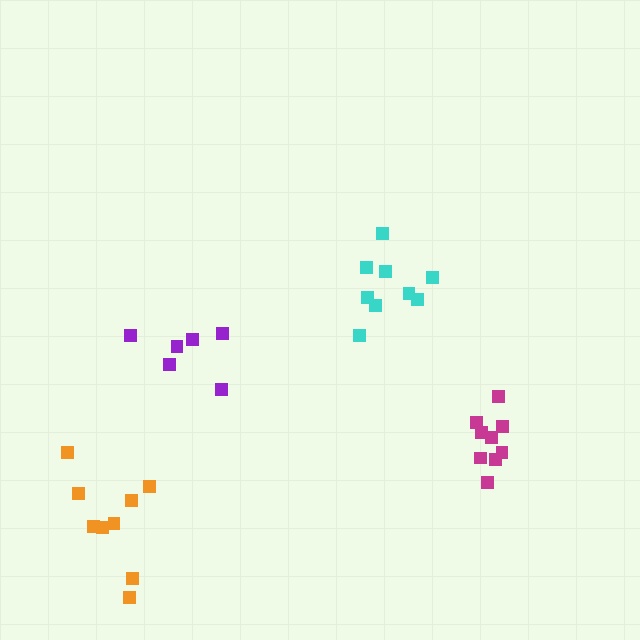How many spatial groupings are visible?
There are 4 spatial groupings.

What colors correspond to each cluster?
The clusters are colored: cyan, magenta, purple, orange.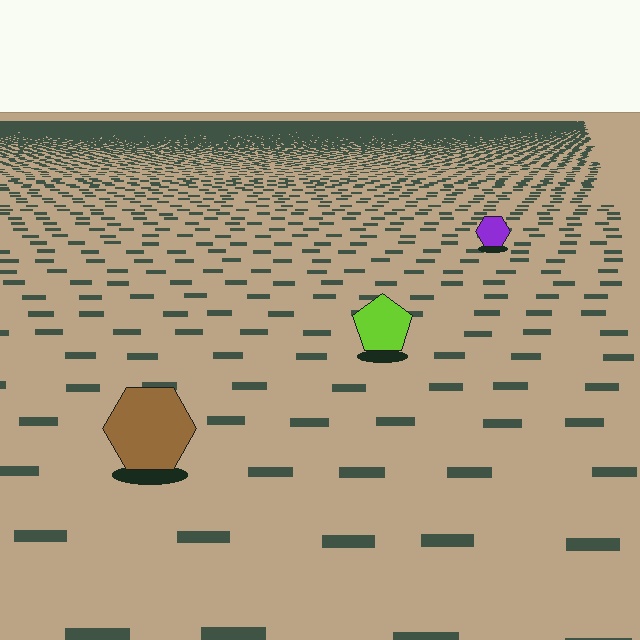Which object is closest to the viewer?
The brown hexagon is closest. The texture marks near it are larger and more spread out.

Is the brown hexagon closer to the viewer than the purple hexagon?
Yes. The brown hexagon is closer — you can tell from the texture gradient: the ground texture is coarser near it.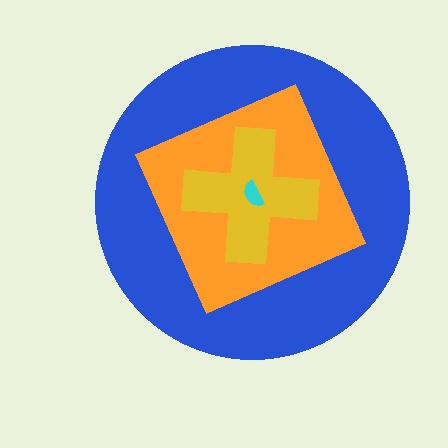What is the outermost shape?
The blue circle.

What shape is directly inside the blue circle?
The orange diamond.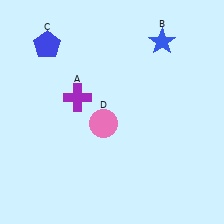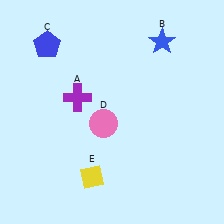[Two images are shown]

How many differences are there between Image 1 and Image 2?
There is 1 difference between the two images.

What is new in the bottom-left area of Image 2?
A yellow diamond (E) was added in the bottom-left area of Image 2.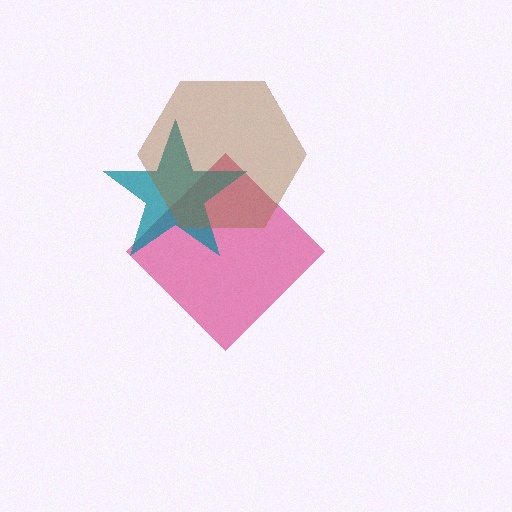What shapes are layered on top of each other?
The layered shapes are: a magenta diamond, a teal star, a brown hexagon.